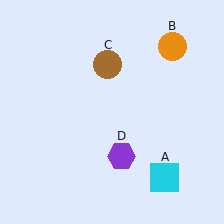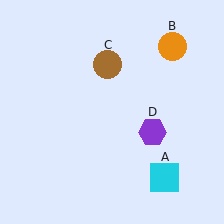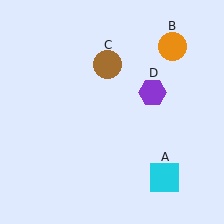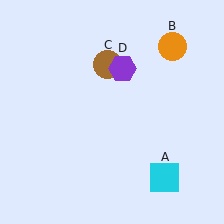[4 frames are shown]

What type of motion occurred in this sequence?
The purple hexagon (object D) rotated counterclockwise around the center of the scene.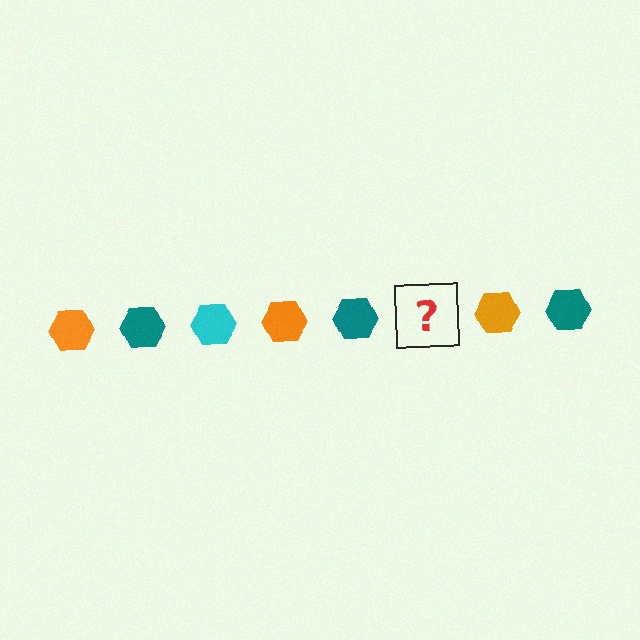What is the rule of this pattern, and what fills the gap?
The rule is that the pattern cycles through orange, teal, cyan hexagons. The gap should be filled with a cyan hexagon.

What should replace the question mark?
The question mark should be replaced with a cyan hexagon.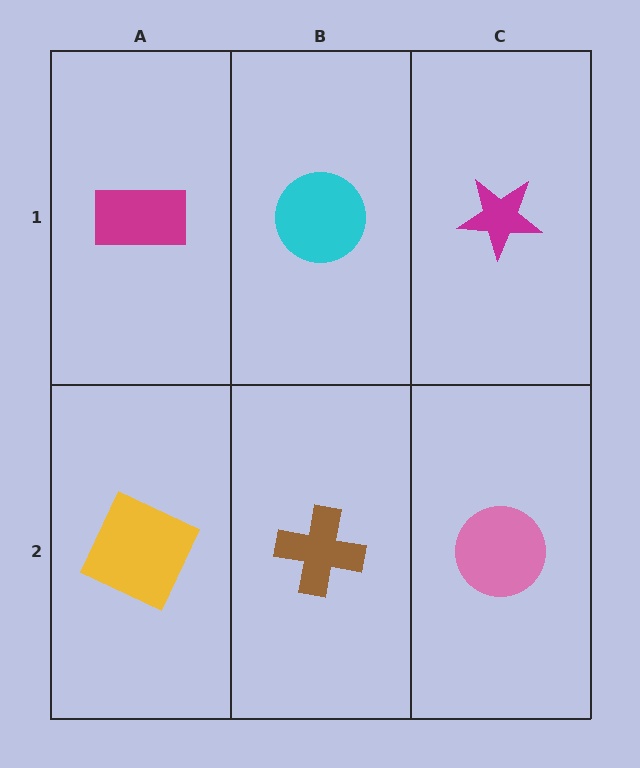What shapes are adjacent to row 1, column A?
A yellow square (row 2, column A), a cyan circle (row 1, column B).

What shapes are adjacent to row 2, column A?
A magenta rectangle (row 1, column A), a brown cross (row 2, column B).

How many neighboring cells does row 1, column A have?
2.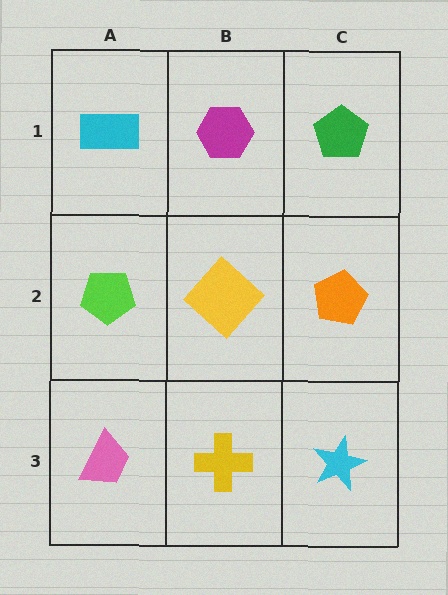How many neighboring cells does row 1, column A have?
2.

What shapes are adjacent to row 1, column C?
An orange pentagon (row 2, column C), a magenta hexagon (row 1, column B).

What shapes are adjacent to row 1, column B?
A yellow diamond (row 2, column B), a cyan rectangle (row 1, column A), a green pentagon (row 1, column C).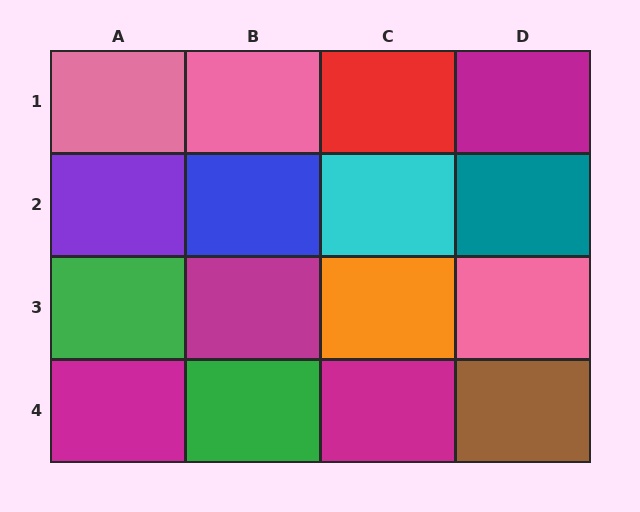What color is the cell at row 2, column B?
Blue.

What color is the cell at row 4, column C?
Magenta.